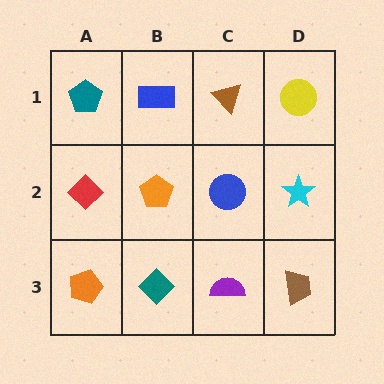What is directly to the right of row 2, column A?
An orange pentagon.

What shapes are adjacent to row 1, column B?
An orange pentagon (row 2, column B), a teal pentagon (row 1, column A), a brown triangle (row 1, column C).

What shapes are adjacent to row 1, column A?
A red diamond (row 2, column A), a blue rectangle (row 1, column B).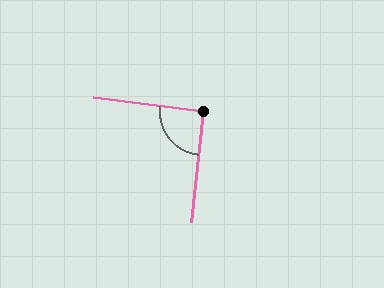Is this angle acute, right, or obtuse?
It is approximately a right angle.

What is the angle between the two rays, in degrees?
Approximately 91 degrees.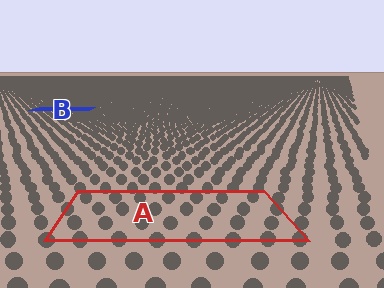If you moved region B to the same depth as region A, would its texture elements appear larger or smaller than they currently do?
They would appear larger. At a closer depth, the same texture elements are projected at a bigger on-screen size.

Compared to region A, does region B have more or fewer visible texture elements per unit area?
Region B has more texture elements per unit area — they are packed more densely because it is farther away.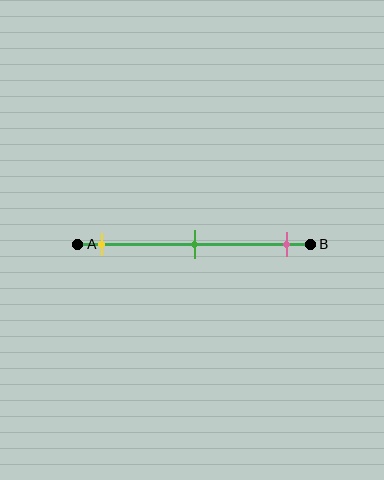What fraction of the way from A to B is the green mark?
The green mark is approximately 50% (0.5) of the way from A to B.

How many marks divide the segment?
There are 3 marks dividing the segment.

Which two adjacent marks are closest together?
The yellow and green marks are the closest adjacent pair.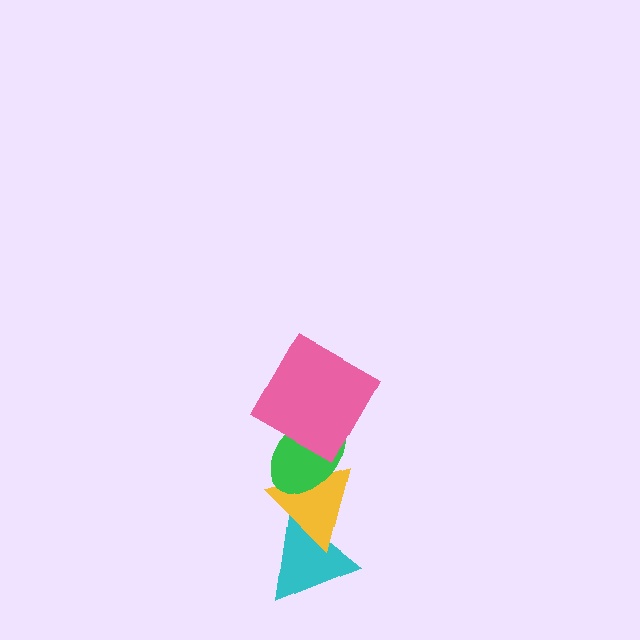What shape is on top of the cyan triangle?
The yellow triangle is on top of the cyan triangle.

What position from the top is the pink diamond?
The pink diamond is 1st from the top.